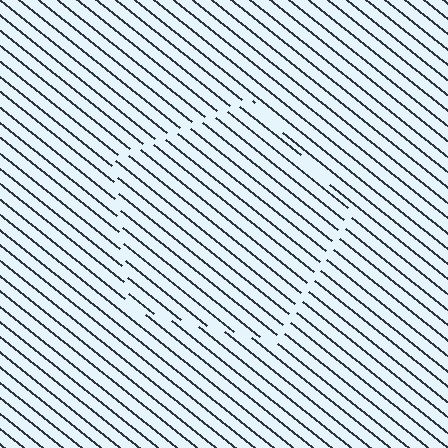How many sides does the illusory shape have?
5 sides — the line-ends trace a pentagon.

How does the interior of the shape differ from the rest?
The interior of the shape contains the same grating, shifted by half a period — the contour is defined by the phase discontinuity where line-ends from the inner and outer gratings abut.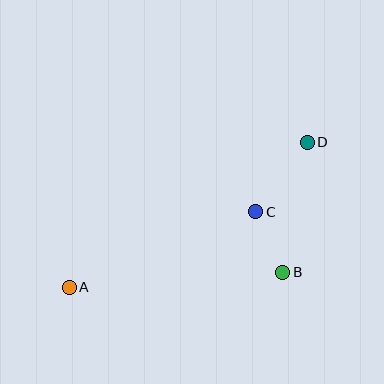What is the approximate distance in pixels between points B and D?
The distance between B and D is approximately 133 pixels.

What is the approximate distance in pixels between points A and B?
The distance between A and B is approximately 214 pixels.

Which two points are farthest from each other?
Points A and D are farthest from each other.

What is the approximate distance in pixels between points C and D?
The distance between C and D is approximately 86 pixels.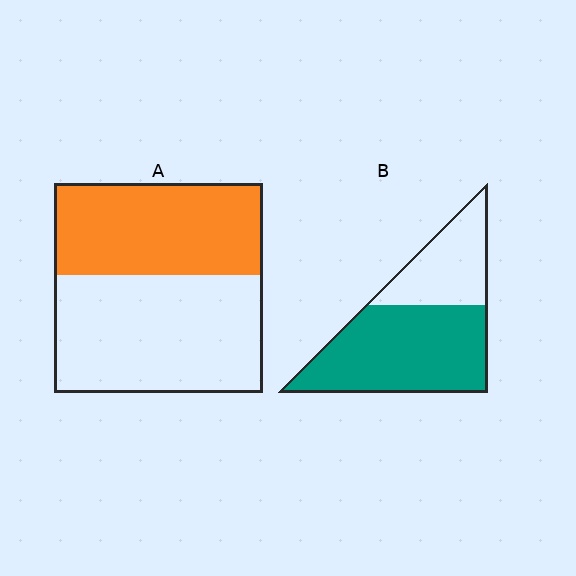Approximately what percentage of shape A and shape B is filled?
A is approximately 45% and B is approximately 65%.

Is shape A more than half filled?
No.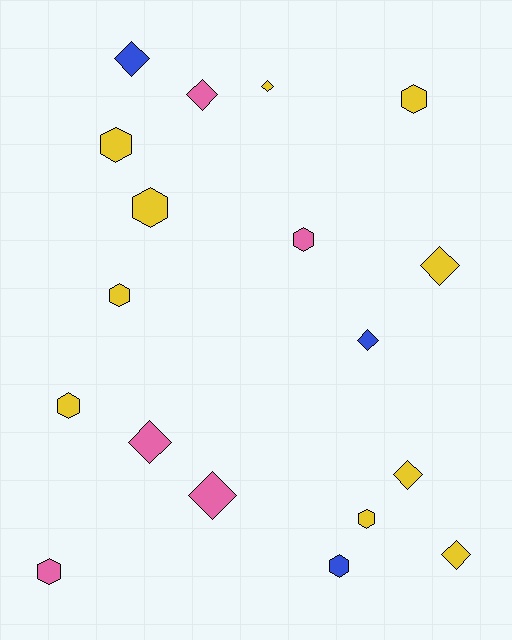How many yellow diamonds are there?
There are 4 yellow diamonds.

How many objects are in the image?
There are 18 objects.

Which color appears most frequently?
Yellow, with 10 objects.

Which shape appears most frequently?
Diamond, with 9 objects.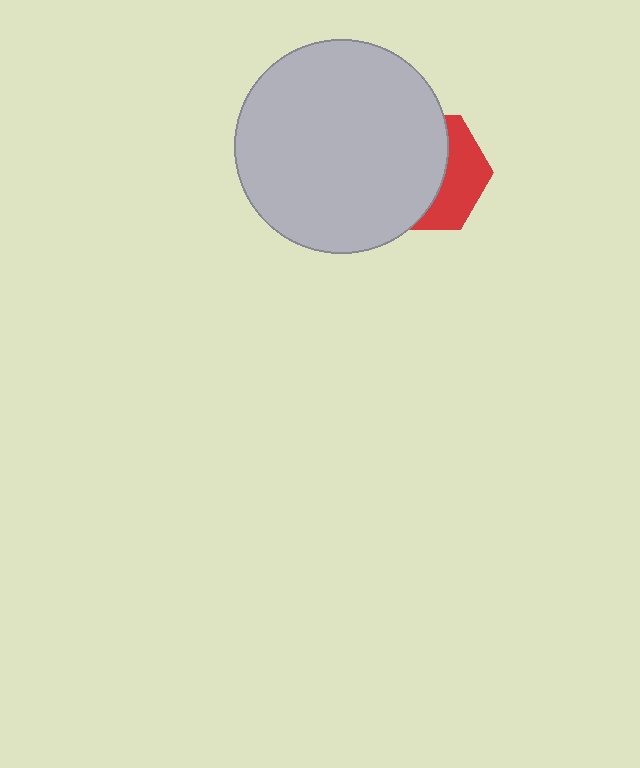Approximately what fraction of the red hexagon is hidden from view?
Roughly 63% of the red hexagon is hidden behind the light gray circle.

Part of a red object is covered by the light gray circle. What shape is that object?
It is a hexagon.